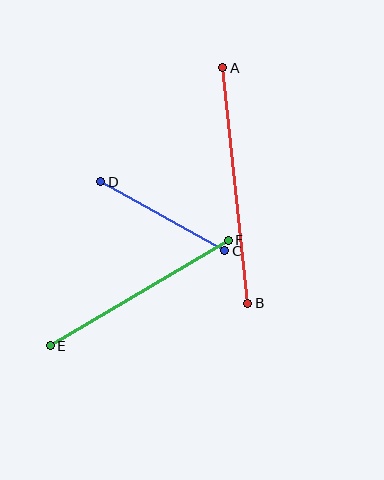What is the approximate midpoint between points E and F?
The midpoint is at approximately (139, 293) pixels.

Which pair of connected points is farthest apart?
Points A and B are farthest apart.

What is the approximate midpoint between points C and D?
The midpoint is at approximately (163, 216) pixels.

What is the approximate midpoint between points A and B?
The midpoint is at approximately (235, 185) pixels.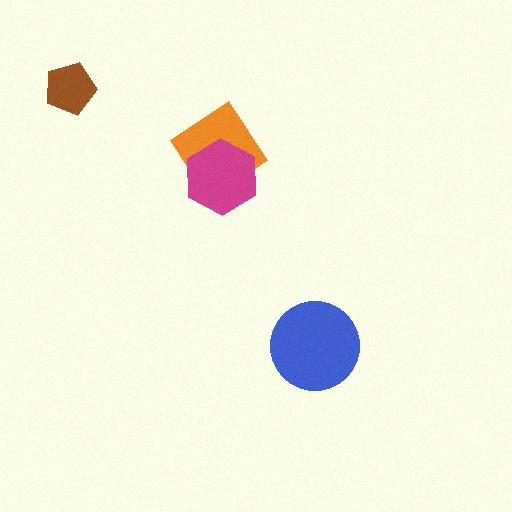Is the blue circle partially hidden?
No, no other shape covers it.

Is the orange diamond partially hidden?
Yes, it is partially covered by another shape.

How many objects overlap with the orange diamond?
1 object overlaps with the orange diamond.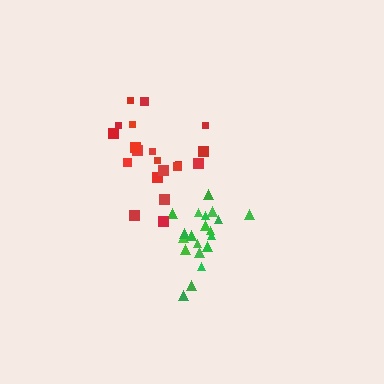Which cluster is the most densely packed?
Green.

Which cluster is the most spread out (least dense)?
Red.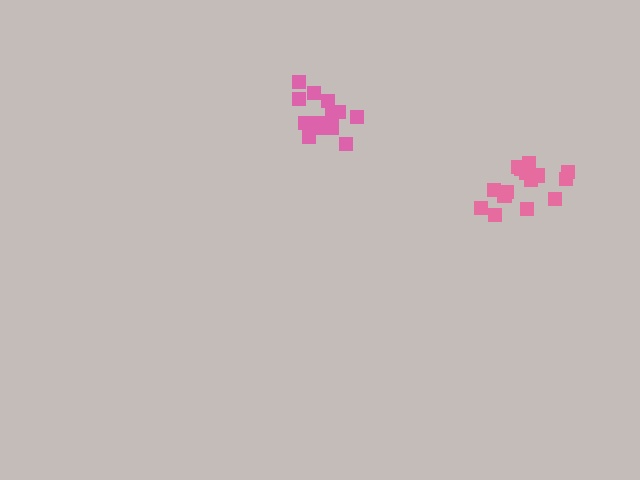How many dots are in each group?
Group 1: 13 dots, Group 2: 17 dots (30 total).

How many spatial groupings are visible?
There are 2 spatial groupings.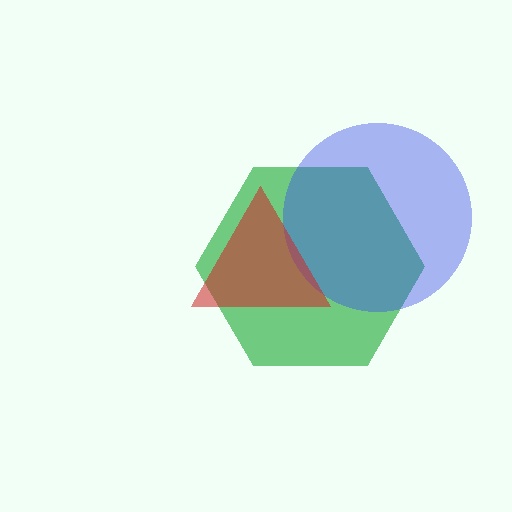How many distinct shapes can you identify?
There are 3 distinct shapes: a green hexagon, a blue circle, a red triangle.